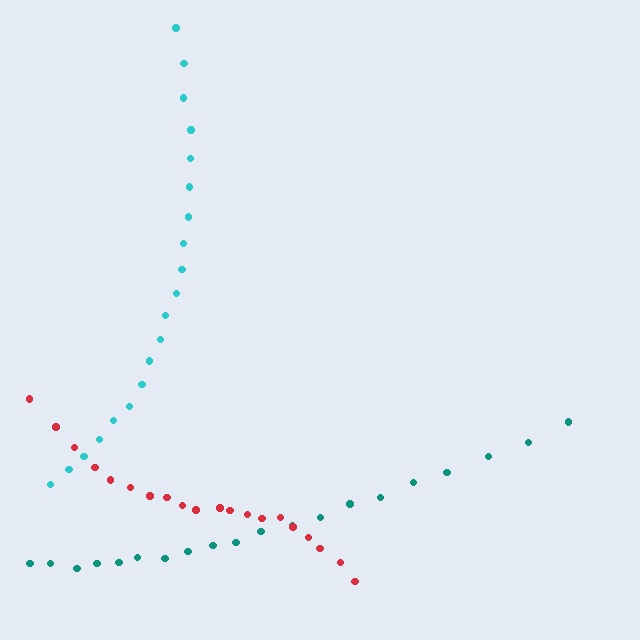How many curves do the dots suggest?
There are 3 distinct paths.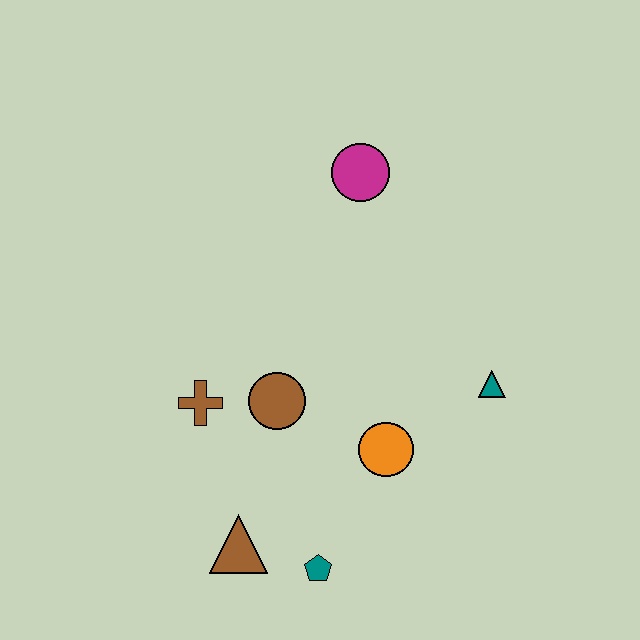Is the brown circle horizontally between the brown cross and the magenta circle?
Yes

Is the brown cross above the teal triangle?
No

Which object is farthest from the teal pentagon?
The magenta circle is farthest from the teal pentagon.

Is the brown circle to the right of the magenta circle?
No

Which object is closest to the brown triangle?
The teal pentagon is closest to the brown triangle.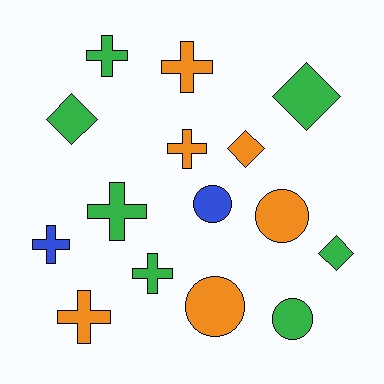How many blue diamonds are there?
There are no blue diamonds.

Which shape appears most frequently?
Cross, with 7 objects.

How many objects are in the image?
There are 15 objects.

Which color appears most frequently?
Green, with 7 objects.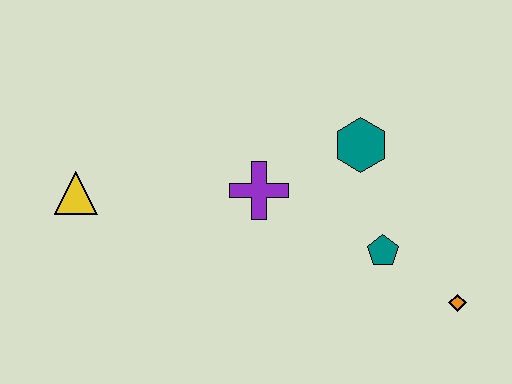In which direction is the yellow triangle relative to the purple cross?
The yellow triangle is to the left of the purple cross.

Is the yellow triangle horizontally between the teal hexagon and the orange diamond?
No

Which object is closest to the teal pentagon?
The orange diamond is closest to the teal pentagon.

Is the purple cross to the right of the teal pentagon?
No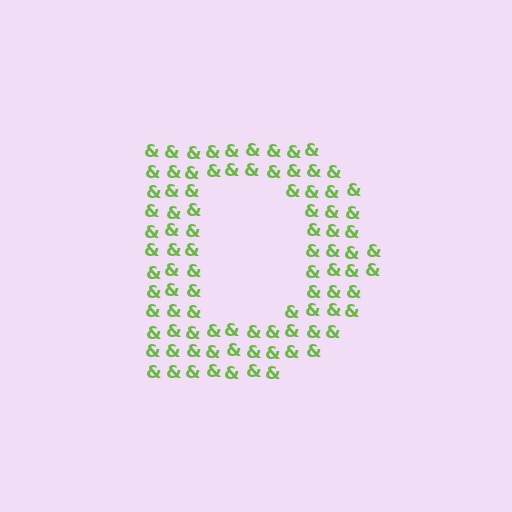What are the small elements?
The small elements are ampersands.